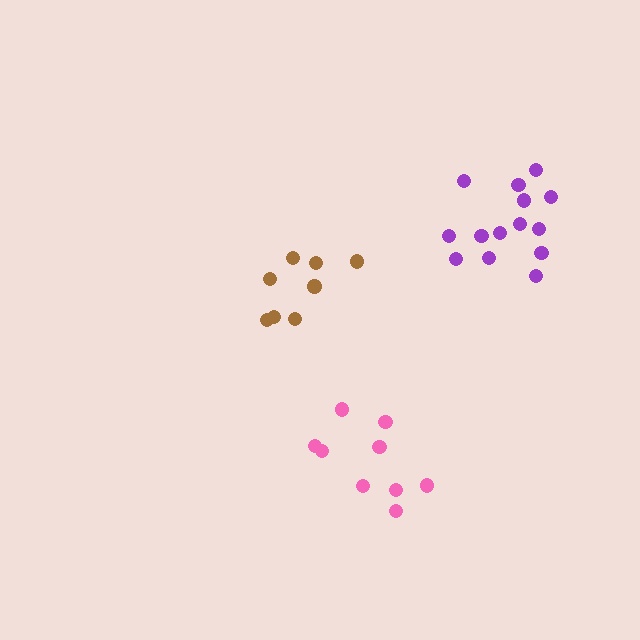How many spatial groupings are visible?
There are 3 spatial groupings.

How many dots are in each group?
Group 1: 8 dots, Group 2: 9 dots, Group 3: 14 dots (31 total).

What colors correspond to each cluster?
The clusters are colored: brown, pink, purple.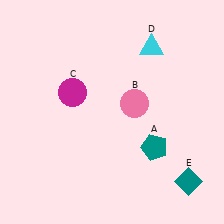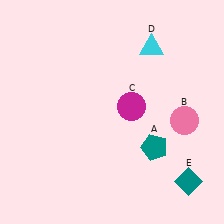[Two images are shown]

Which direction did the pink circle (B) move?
The pink circle (B) moved right.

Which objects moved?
The objects that moved are: the pink circle (B), the magenta circle (C).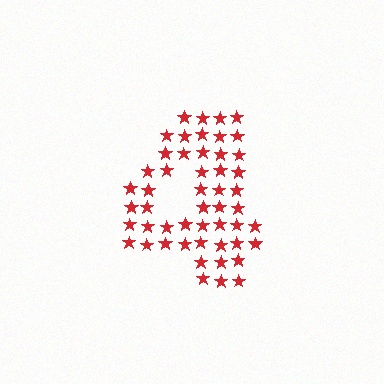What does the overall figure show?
The overall figure shows the digit 4.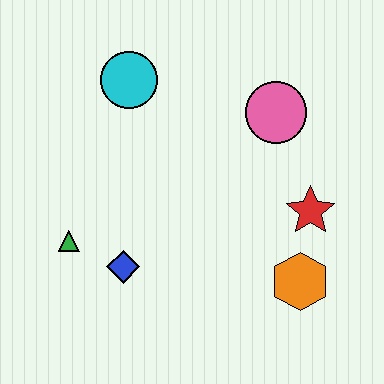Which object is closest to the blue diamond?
The green triangle is closest to the blue diamond.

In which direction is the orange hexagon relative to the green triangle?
The orange hexagon is to the right of the green triangle.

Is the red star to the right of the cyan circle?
Yes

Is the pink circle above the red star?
Yes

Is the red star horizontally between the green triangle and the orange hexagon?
No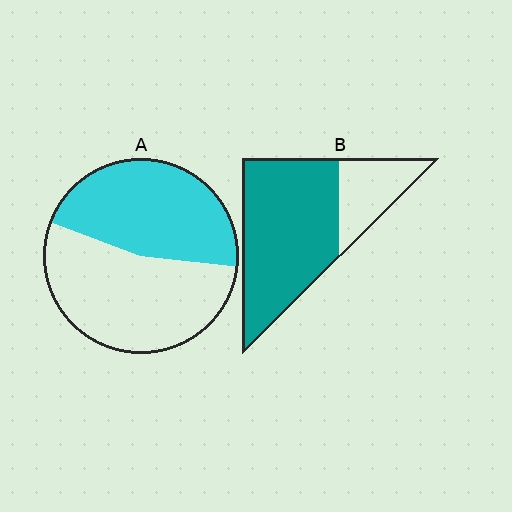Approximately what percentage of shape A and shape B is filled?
A is approximately 45% and B is approximately 75%.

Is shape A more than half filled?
Roughly half.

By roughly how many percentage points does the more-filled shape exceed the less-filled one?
By roughly 30 percentage points (B over A).